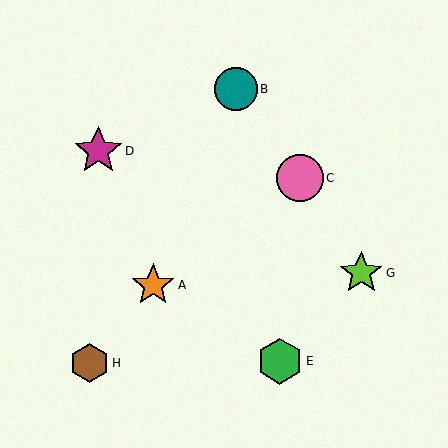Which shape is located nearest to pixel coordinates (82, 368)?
The brown hexagon (labeled H) at (90, 363) is nearest to that location.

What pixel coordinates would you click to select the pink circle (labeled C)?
Click at (300, 178) to select the pink circle C.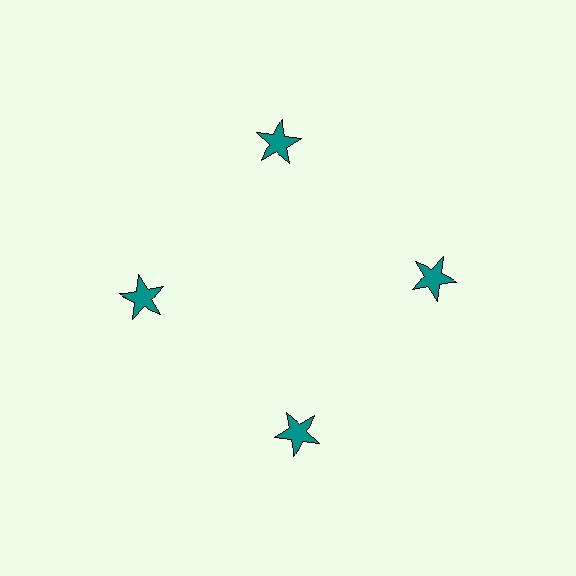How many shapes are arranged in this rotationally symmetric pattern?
There are 4 shapes, arranged in 4 groups of 1.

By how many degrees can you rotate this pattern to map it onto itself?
The pattern maps onto itself every 90 degrees of rotation.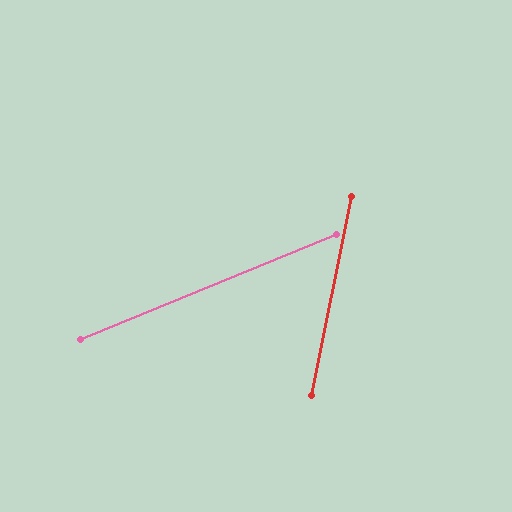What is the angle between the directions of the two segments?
Approximately 56 degrees.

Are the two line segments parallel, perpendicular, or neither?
Neither parallel nor perpendicular — they differ by about 56°.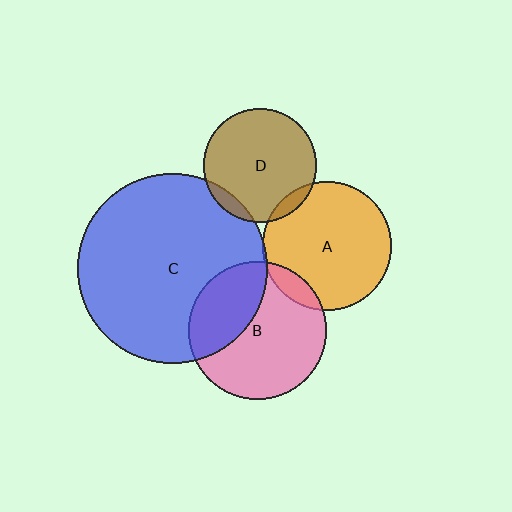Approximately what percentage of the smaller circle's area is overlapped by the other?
Approximately 5%.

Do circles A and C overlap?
Yes.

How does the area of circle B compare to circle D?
Approximately 1.5 times.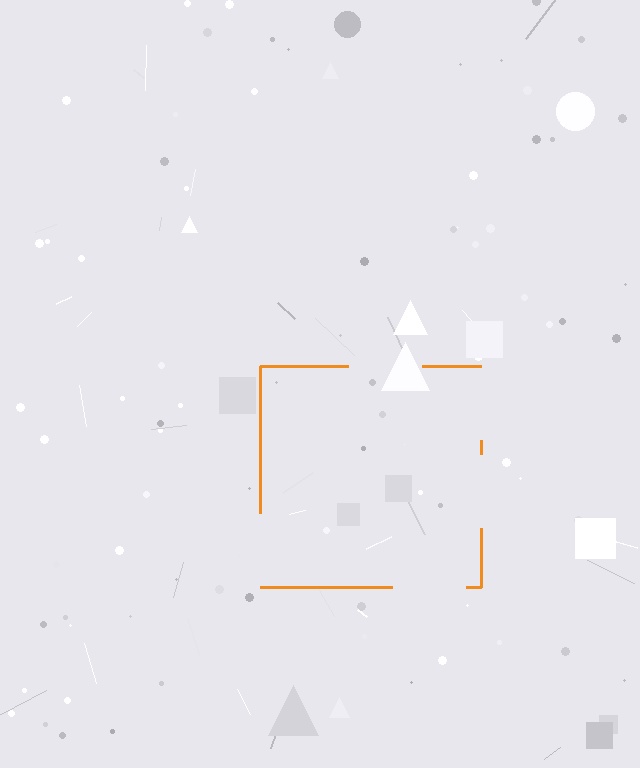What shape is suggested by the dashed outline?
The dashed outline suggests a square.